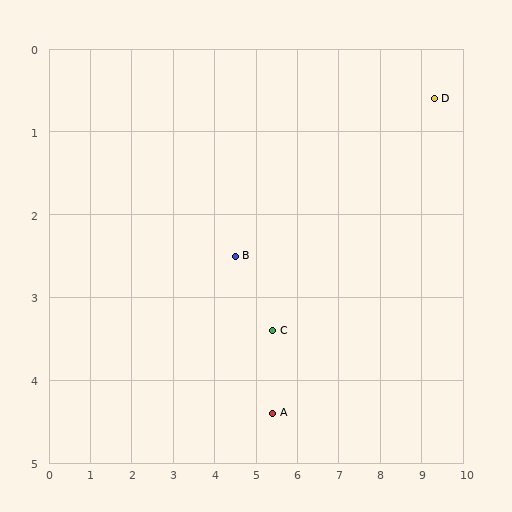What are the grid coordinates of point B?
Point B is at approximately (4.5, 2.5).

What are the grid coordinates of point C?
Point C is at approximately (5.4, 3.4).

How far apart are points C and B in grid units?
Points C and B are about 1.3 grid units apart.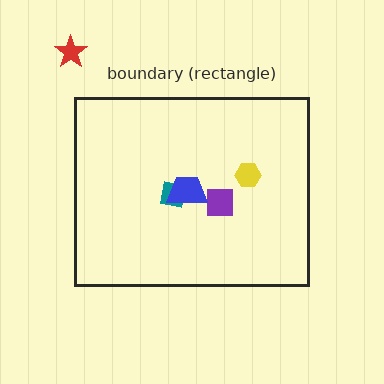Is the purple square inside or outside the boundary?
Inside.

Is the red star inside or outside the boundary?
Outside.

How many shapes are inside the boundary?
4 inside, 1 outside.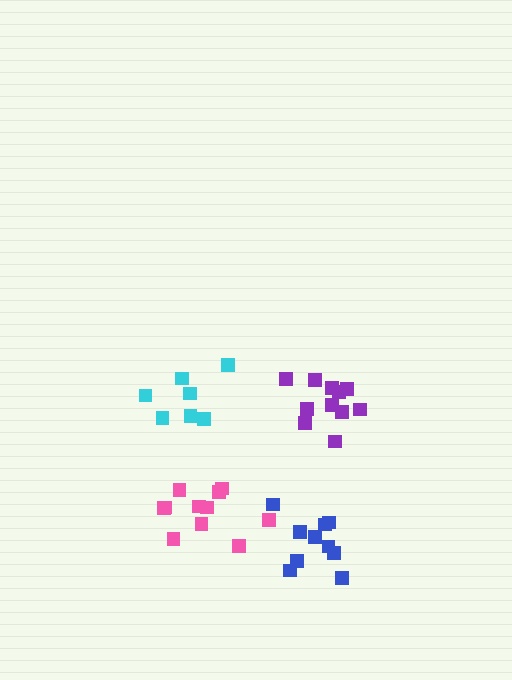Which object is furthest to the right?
The purple cluster is rightmost.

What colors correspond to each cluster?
The clusters are colored: blue, cyan, purple, pink.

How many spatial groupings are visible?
There are 4 spatial groupings.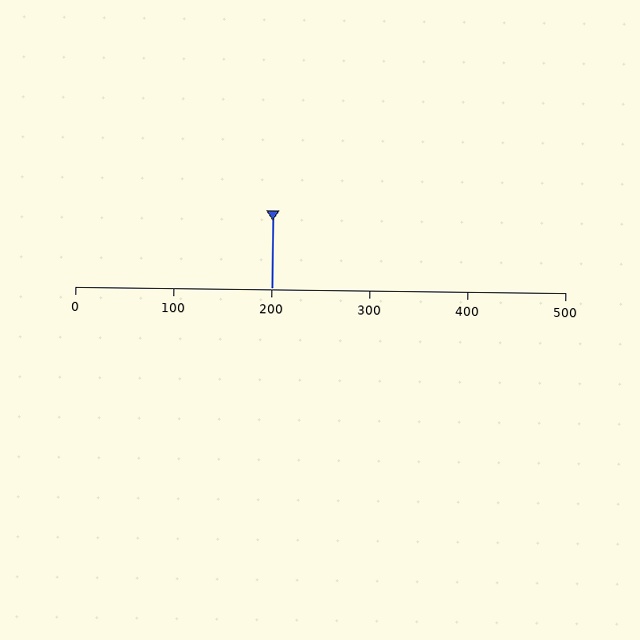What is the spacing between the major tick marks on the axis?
The major ticks are spaced 100 apart.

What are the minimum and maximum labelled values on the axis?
The axis runs from 0 to 500.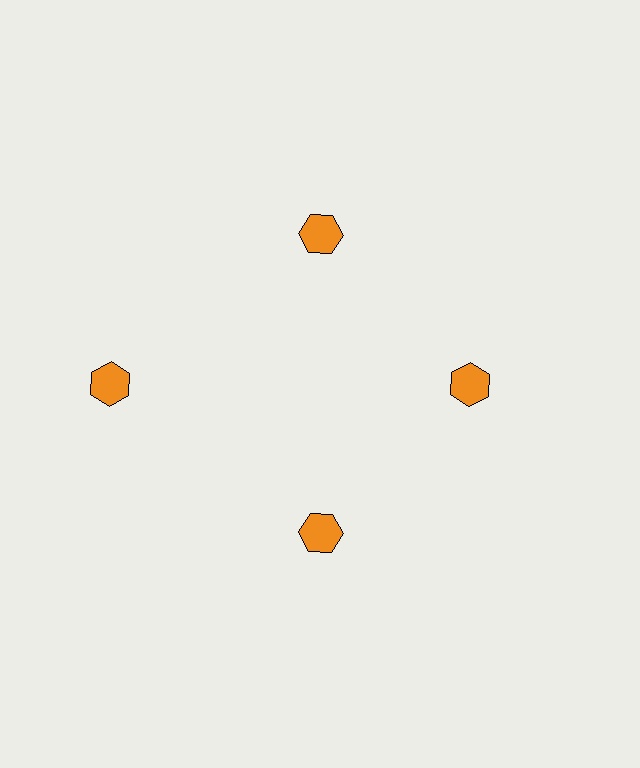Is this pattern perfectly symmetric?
No. The 4 orange hexagons are arranged in a ring, but one element near the 9 o'clock position is pushed outward from the center, breaking the 4-fold rotational symmetry.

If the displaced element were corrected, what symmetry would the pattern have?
It would have 4-fold rotational symmetry — the pattern would map onto itself every 90 degrees.